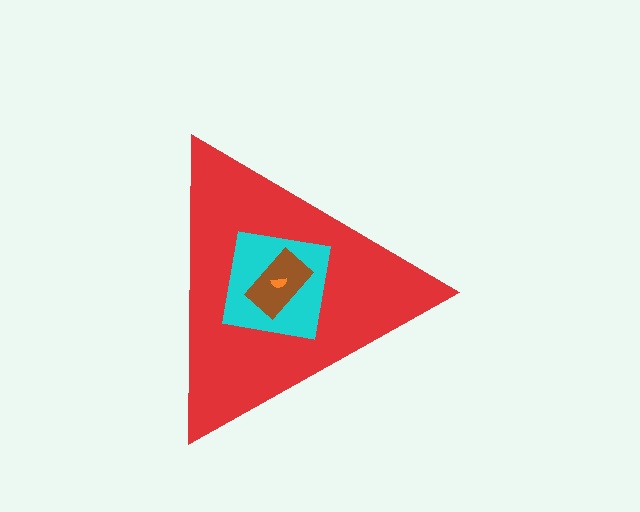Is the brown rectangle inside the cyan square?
Yes.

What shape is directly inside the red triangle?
The cyan square.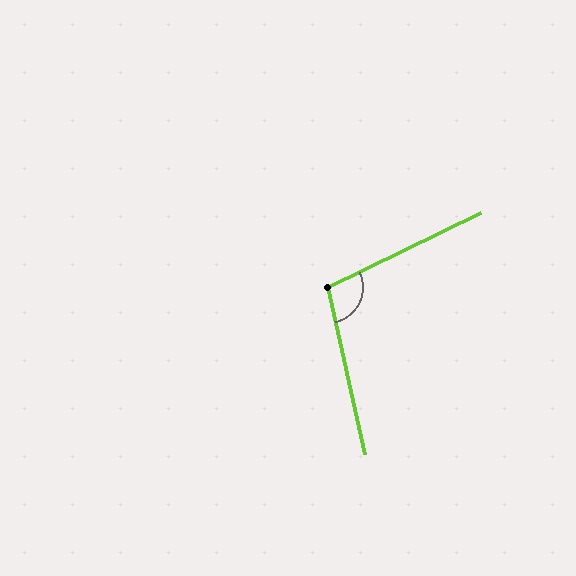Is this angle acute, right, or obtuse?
It is obtuse.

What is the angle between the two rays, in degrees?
Approximately 103 degrees.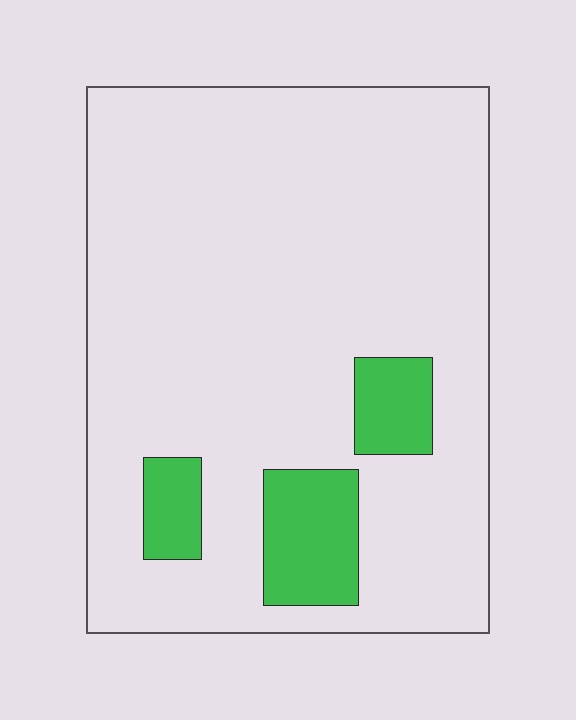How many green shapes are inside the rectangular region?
3.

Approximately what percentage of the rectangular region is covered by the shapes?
Approximately 10%.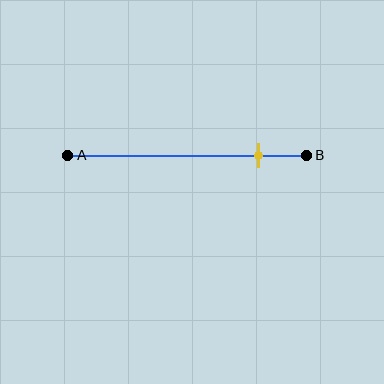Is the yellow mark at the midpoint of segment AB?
No, the mark is at about 80% from A, not at the 50% midpoint.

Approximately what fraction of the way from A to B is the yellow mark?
The yellow mark is approximately 80% of the way from A to B.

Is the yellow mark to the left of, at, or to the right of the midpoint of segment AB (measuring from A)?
The yellow mark is to the right of the midpoint of segment AB.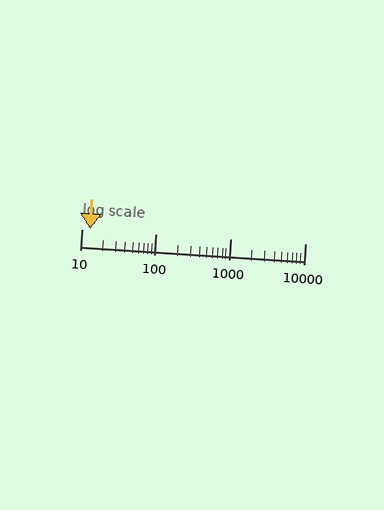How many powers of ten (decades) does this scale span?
The scale spans 3 decades, from 10 to 10000.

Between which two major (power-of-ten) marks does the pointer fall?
The pointer is between 10 and 100.